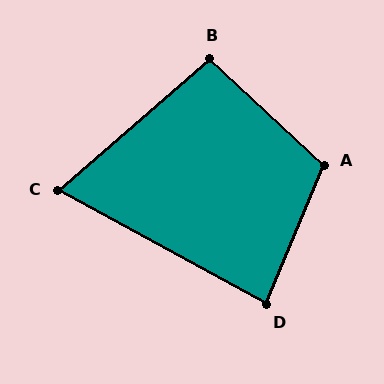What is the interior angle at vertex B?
Approximately 96 degrees (obtuse).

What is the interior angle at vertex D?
Approximately 84 degrees (acute).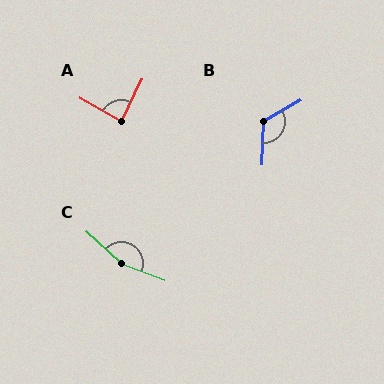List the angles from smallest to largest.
A (85°), B (121°), C (158°).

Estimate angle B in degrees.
Approximately 121 degrees.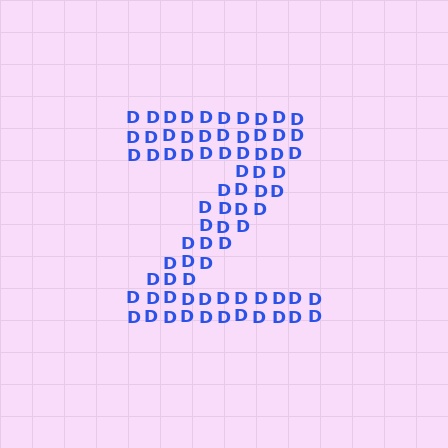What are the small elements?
The small elements are letter D's.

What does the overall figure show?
The overall figure shows the letter Z.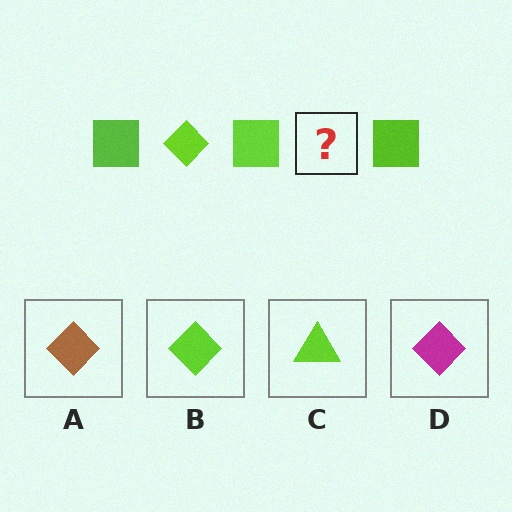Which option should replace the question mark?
Option B.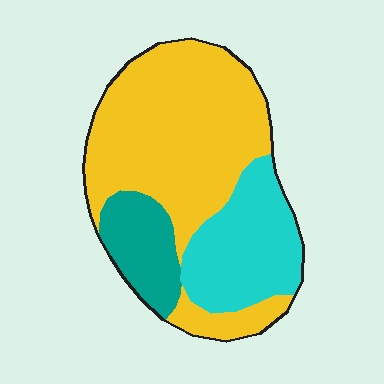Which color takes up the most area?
Yellow, at roughly 60%.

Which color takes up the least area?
Teal, at roughly 15%.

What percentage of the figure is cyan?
Cyan takes up about one quarter (1/4) of the figure.